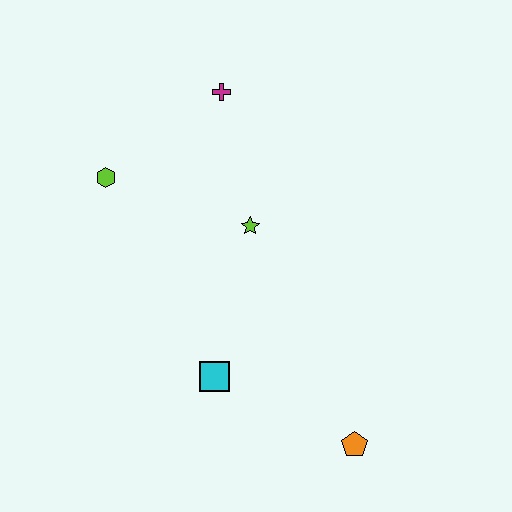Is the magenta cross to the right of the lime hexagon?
Yes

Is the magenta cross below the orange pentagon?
No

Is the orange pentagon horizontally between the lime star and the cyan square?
No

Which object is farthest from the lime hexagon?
The orange pentagon is farthest from the lime hexagon.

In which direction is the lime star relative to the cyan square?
The lime star is above the cyan square.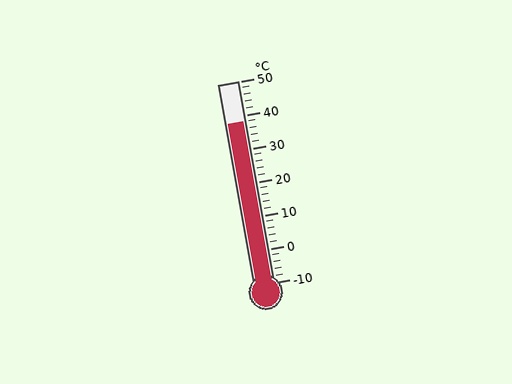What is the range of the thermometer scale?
The thermometer scale ranges from -10°C to 50°C.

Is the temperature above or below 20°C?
The temperature is above 20°C.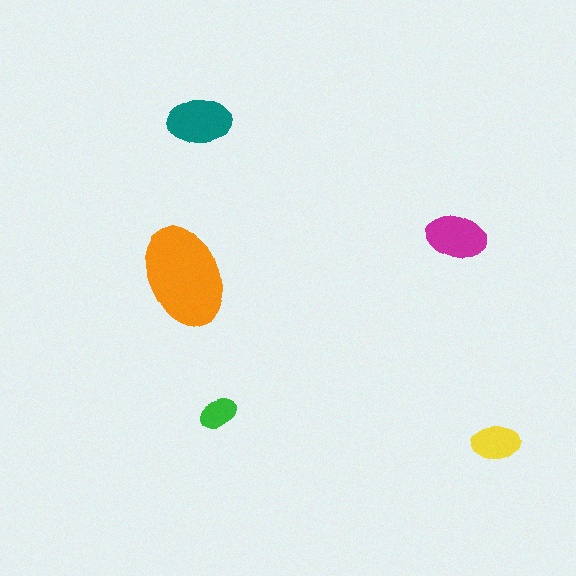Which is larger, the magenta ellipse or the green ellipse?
The magenta one.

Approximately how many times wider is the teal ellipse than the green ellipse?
About 1.5 times wider.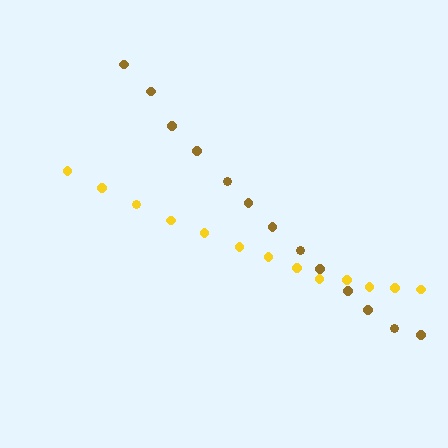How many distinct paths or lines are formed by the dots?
There are 2 distinct paths.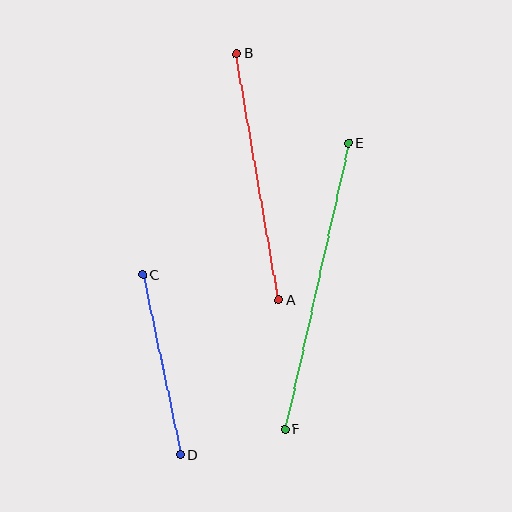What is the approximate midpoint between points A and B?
The midpoint is at approximately (258, 177) pixels.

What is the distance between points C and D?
The distance is approximately 184 pixels.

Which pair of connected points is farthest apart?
Points E and F are farthest apart.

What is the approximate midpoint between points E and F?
The midpoint is at approximately (317, 287) pixels.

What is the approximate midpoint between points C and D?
The midpoint is at approximately (161, 365) pixels.